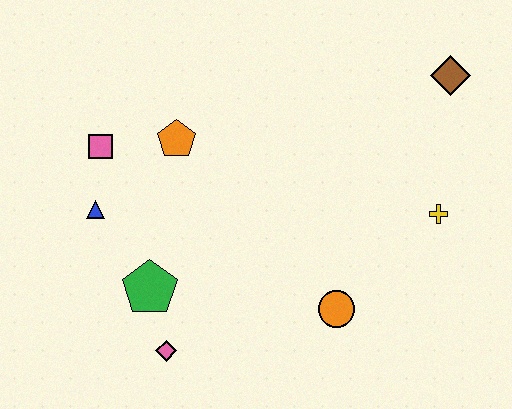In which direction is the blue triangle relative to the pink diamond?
The blue triangle is above the pink diamond.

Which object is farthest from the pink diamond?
The brown diamond is farthest from the pink diamond.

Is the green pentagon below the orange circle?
No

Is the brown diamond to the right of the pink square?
Yes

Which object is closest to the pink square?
The blue triangle is closest to the pink square.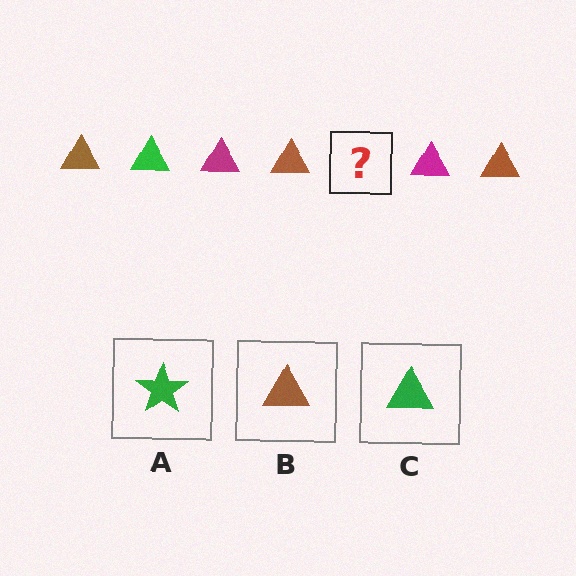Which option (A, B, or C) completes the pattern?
C.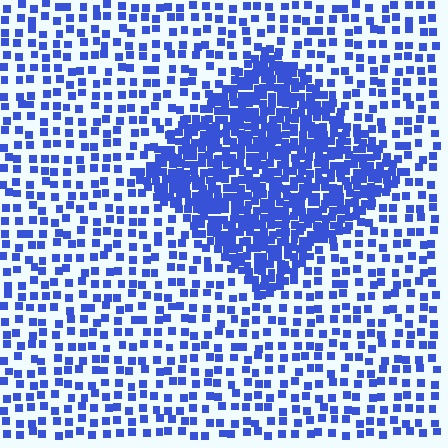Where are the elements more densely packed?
The elements are more densely packed inside the diamond boundary.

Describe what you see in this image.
The image contains small blue elements arranged at two different densities. A diamond-shaped region is visible where the elements are more densely packed than the surrounding area.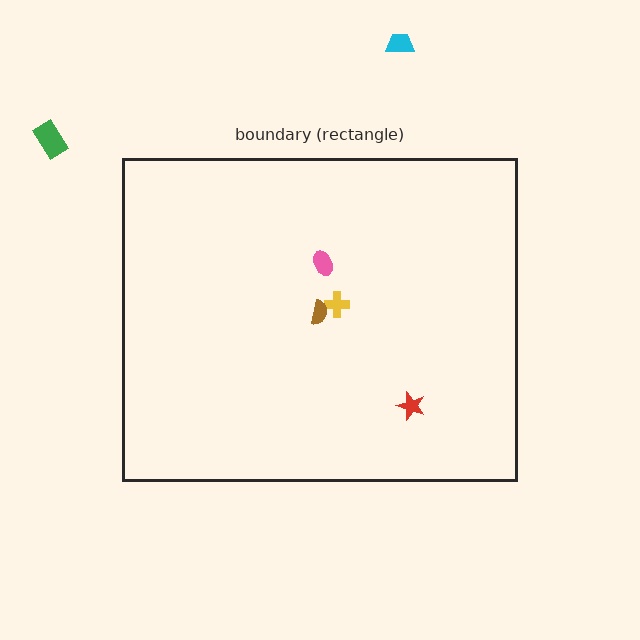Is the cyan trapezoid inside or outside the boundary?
Outside.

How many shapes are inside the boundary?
4 inside, 2 outside.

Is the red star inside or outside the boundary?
Inside.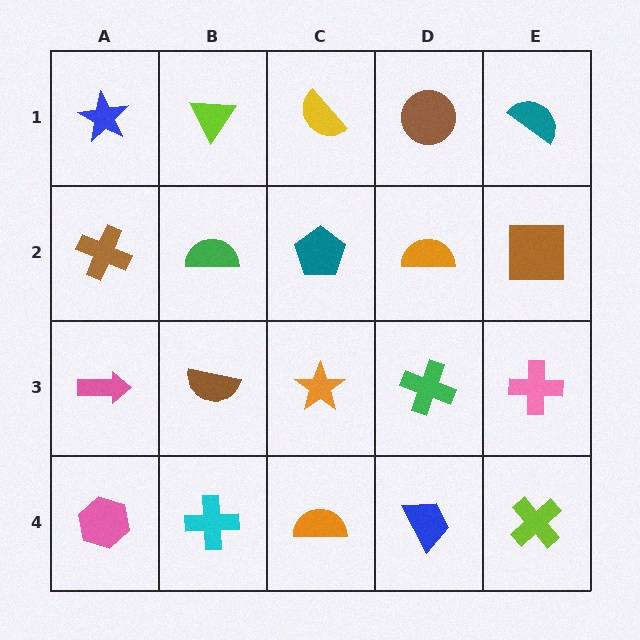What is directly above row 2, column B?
A lime triangle.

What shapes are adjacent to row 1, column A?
A brown cross (row 2, column A), a lime triangle (row 1, column B).